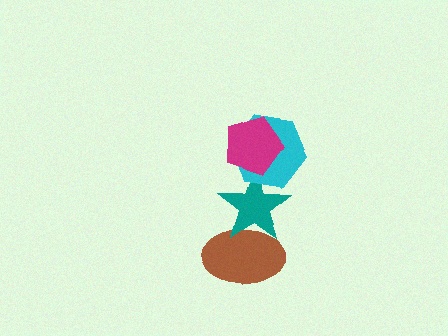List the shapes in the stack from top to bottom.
From top to bottom: the magenta pentagon, the cyan hexagon, the teal star, the brown ellipse.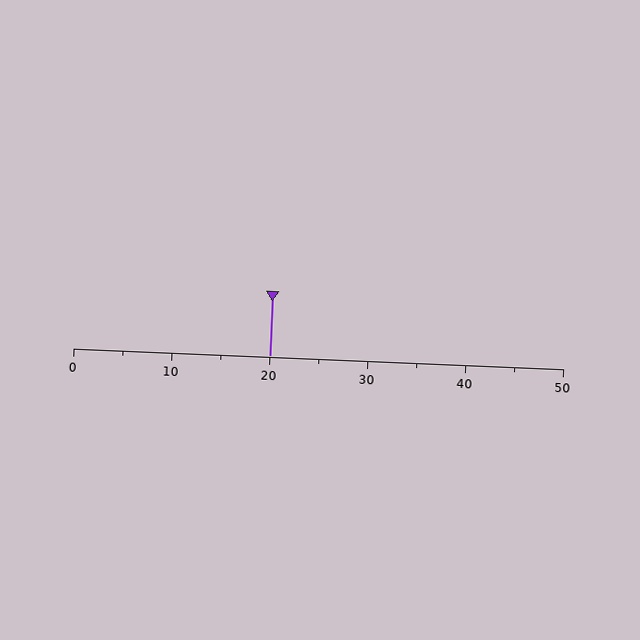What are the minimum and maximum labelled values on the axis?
The axis runs from 0 to 50.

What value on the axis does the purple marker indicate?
The marker indicates approximately 20.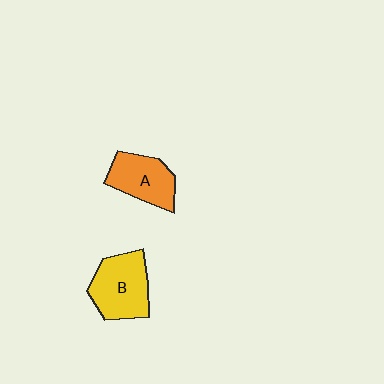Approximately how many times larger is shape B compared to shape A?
Approximately 1.2 times.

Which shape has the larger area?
Shape B (yellow).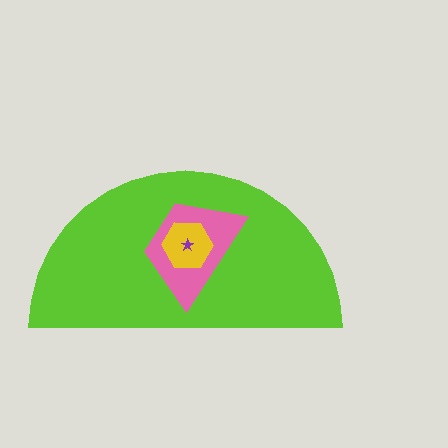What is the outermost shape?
The lime semicircle.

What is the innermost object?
The purple star.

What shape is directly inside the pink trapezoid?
The yellow hexagon.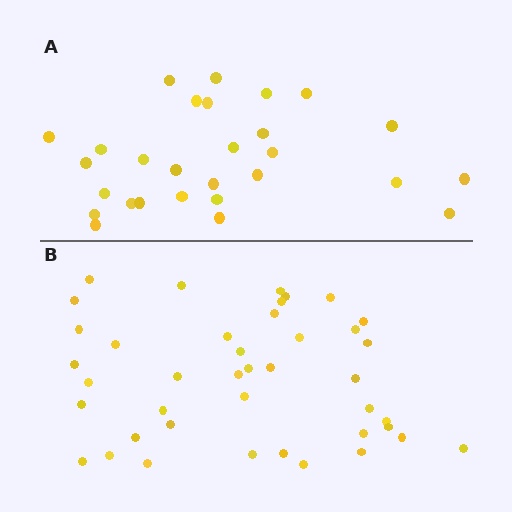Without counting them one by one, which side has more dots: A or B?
Region B (the bottom region) has more dots.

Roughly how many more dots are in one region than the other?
Region B has approximately 15 more dots than region A.